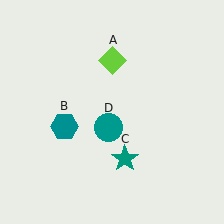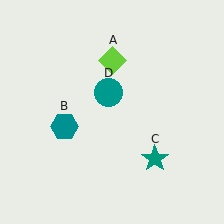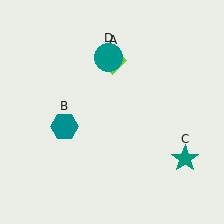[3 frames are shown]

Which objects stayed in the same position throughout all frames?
Lime diamond (object A) and teal hexagon (object B) remained stationary.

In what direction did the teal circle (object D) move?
The teal circle (object D) moved up.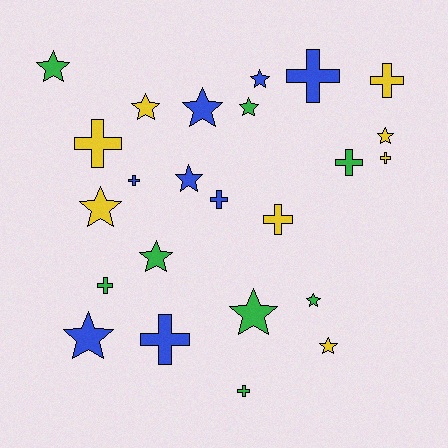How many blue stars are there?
There are 4 blue stars.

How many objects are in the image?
There are 24 objects.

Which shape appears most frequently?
Star, with 13 objects.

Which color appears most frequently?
Green, with 8 objects.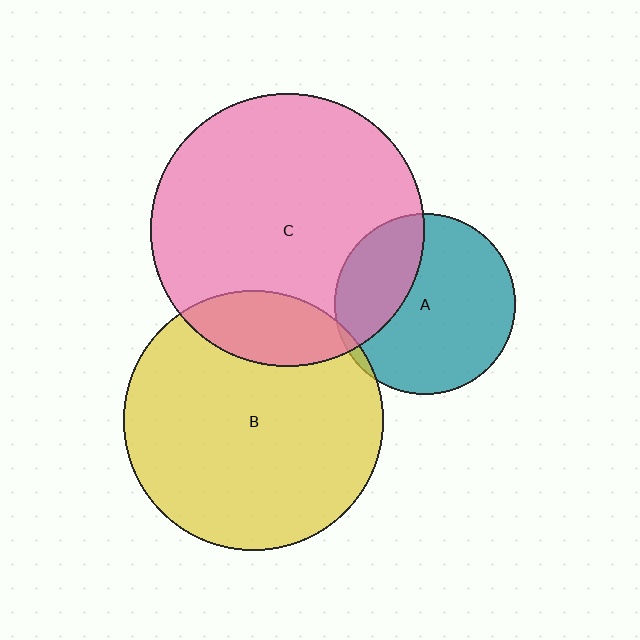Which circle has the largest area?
Circle C (pink).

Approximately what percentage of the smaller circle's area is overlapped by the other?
Approximately 30%.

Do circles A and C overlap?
Yes.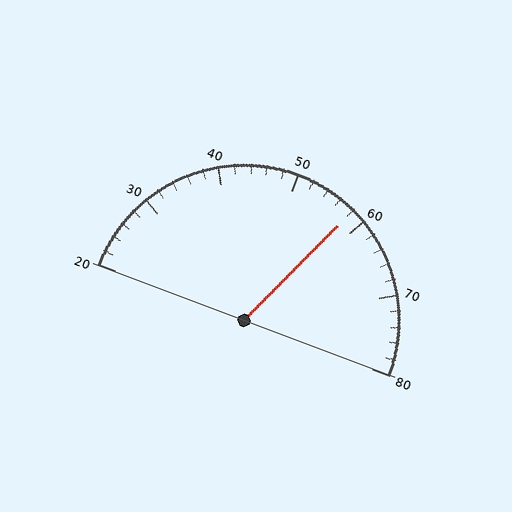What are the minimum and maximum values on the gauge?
The gauge ranges from 20 to 80.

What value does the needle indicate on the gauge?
The needle indicates approximately 58.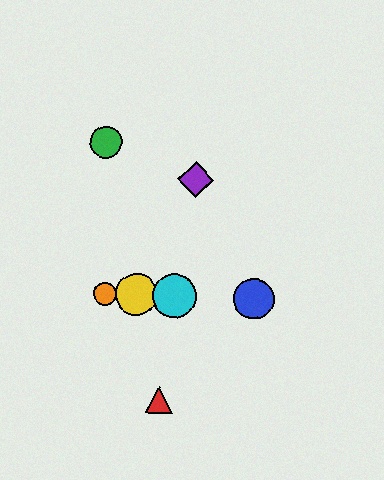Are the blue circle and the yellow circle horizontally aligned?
Yes, both are at y≈299.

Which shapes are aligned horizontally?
The blue circle, the yellow circle, the orange circle, the cyan circle are aligned horizontally.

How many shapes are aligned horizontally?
4 shapes (the blue circle, the yellow circle, the orange circle, the cyan circle) are aligned horizontally.